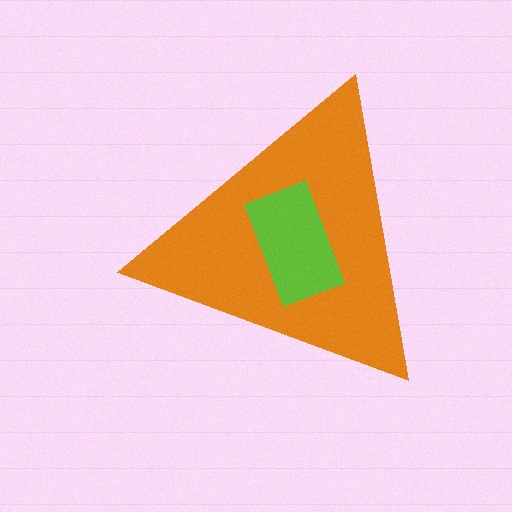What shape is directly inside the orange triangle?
The lime rectangle.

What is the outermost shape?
The orange triangle.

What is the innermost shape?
The lime rectangle.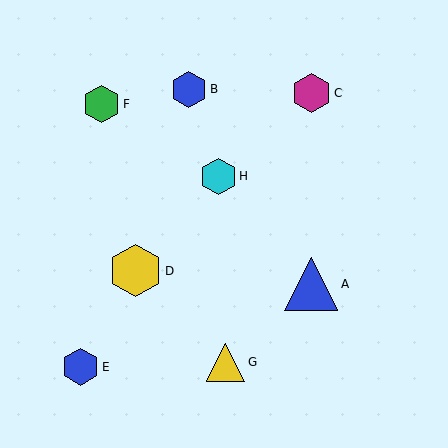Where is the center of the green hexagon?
The center of the green hexagon is at (102, 104).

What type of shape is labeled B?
Shape B is a blue hexagon.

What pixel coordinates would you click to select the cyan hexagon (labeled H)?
Click at (218, 176) to select the cyan hexagon H.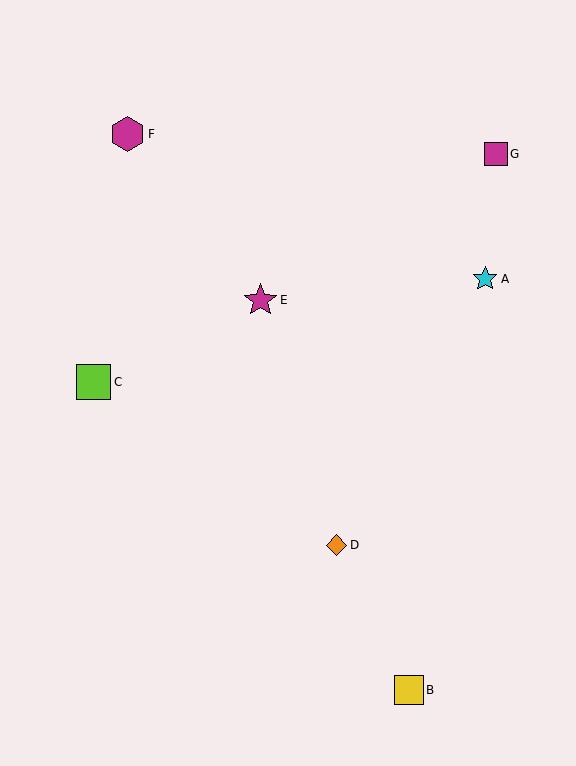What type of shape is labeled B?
Shape B is a yellow square.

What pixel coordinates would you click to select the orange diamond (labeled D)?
Click at (336, 545) to select the orange diamond D.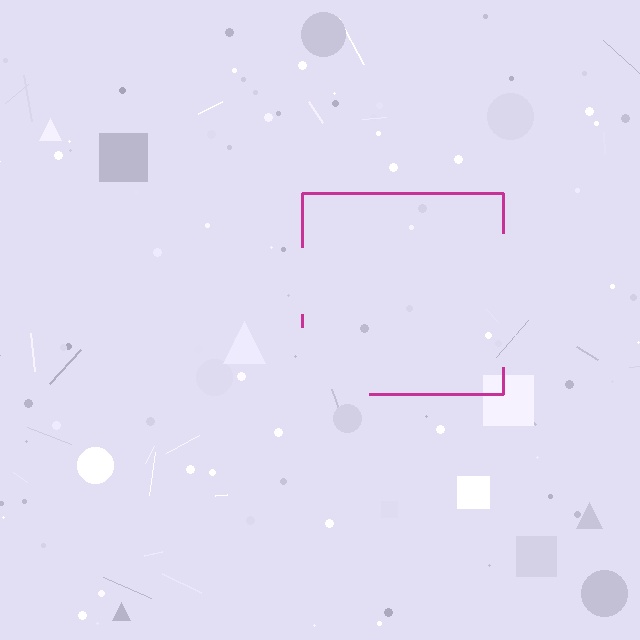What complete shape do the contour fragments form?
The contour fragments form a square.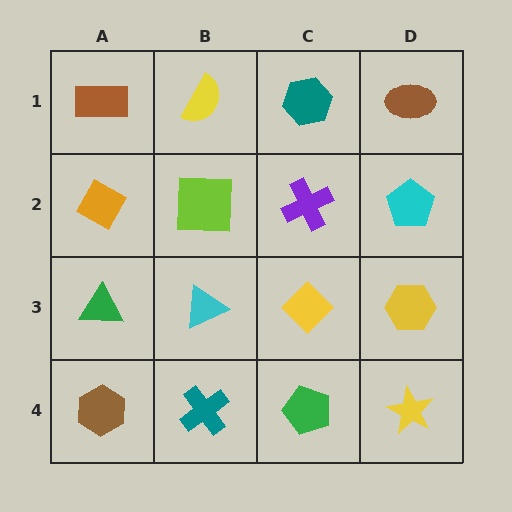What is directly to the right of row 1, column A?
A yellow semicircle.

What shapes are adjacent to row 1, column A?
An orange diamond (row 2, column A), a yellow semicircle (row 1, column B).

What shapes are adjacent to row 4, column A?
A green triangle (row 3, column A), a teal cross (row 4, column B).